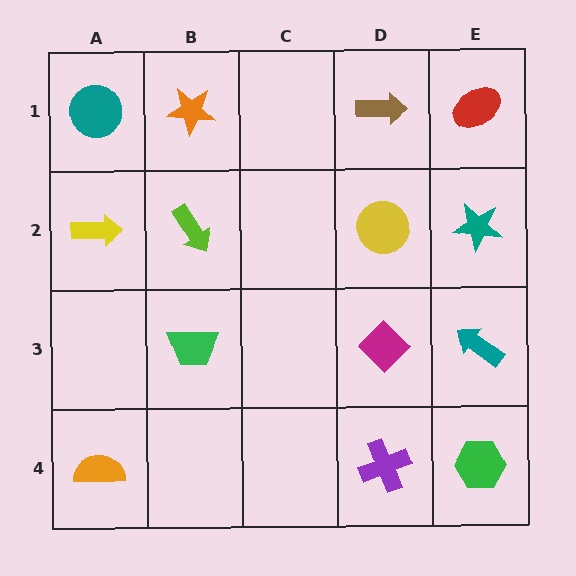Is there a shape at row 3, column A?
No, that cell is empty.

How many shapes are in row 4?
3 shapes.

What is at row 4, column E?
A green hexagon.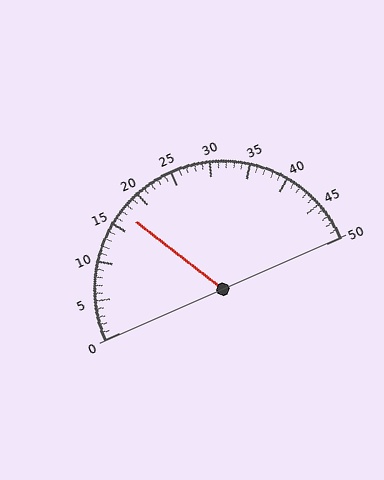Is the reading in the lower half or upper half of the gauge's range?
The reading is in the lower half of the range (0 to 50).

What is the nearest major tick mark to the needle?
The nearest major tick mark is 15.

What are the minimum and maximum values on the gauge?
The gauge ranges from 0 to 50.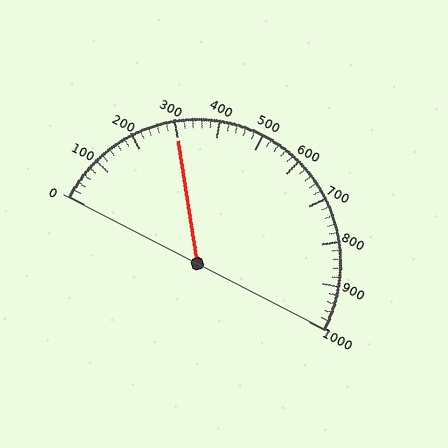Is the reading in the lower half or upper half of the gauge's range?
The reading is in the lower half of the range (0 to 1000).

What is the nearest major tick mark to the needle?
The nearest major tick mark is 300.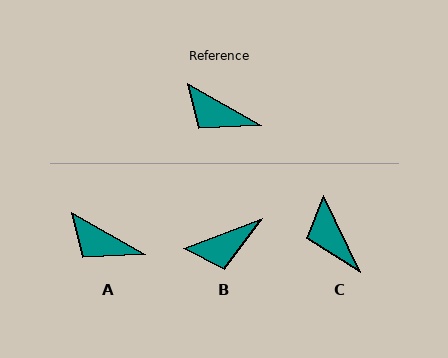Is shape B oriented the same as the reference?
No, it is off by about 50 degrees.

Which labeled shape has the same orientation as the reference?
A.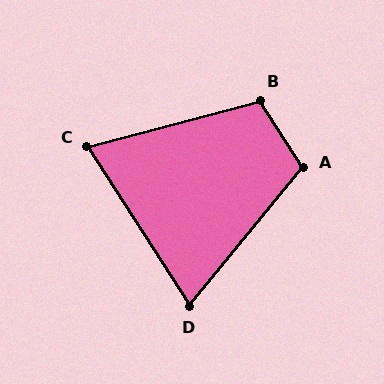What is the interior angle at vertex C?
Approximately 72 degrees (acute).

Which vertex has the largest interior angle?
B, at approximately 108 degrees.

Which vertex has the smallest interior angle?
D, at approximately 72 degrees.